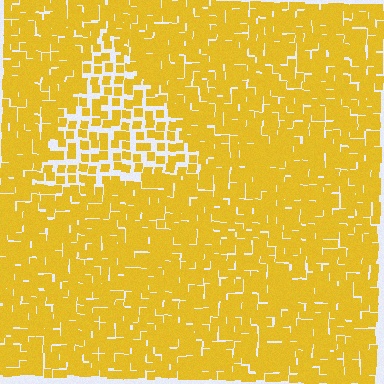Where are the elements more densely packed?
The elements are more densely packed outside the triangle boundary.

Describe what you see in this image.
The image contains small yellow elements arranged at two different densities. A triangle-shaped region is visible where the elements are less densely packed than the surrounding area.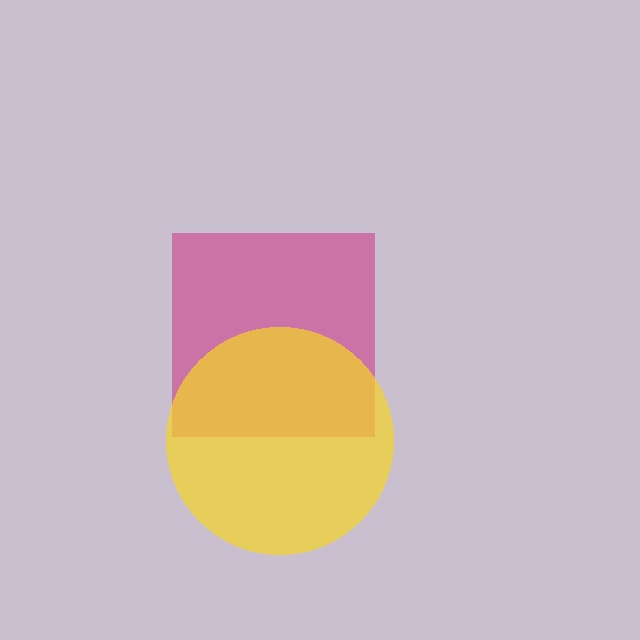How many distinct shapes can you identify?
There are 2 distinct shapes: a magenta square, a yellow circle.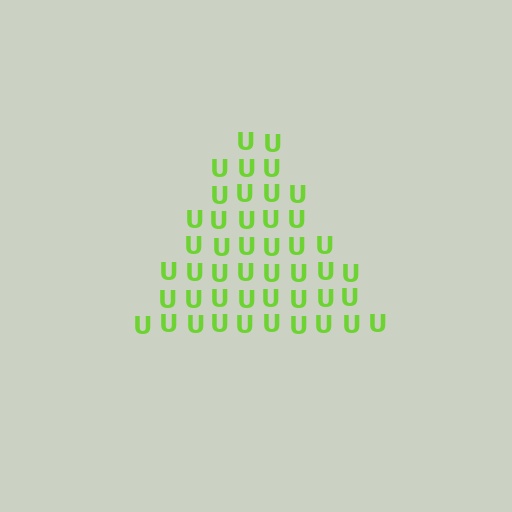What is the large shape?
The large shape is a triangle.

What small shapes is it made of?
It is made of small letter U's.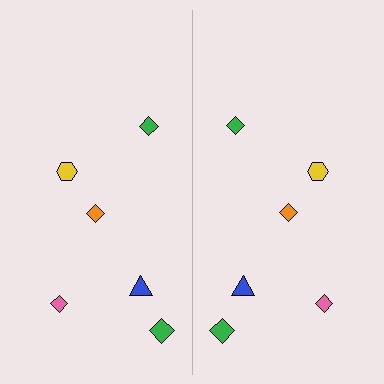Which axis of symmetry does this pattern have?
The pattern has a vertical axis of symmetry running through the center of the image.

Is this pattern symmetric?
Yes, this pattern has bilateral (reflection) symmetry.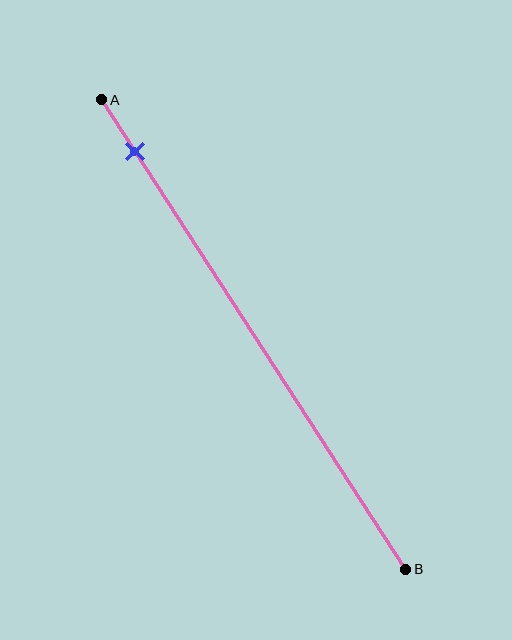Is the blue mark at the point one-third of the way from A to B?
No, the mark is at about 10% from A, not at the 33% one-third point.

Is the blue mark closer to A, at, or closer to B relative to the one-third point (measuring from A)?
The blue mark is closer to point A than the one-third point of segment AB.